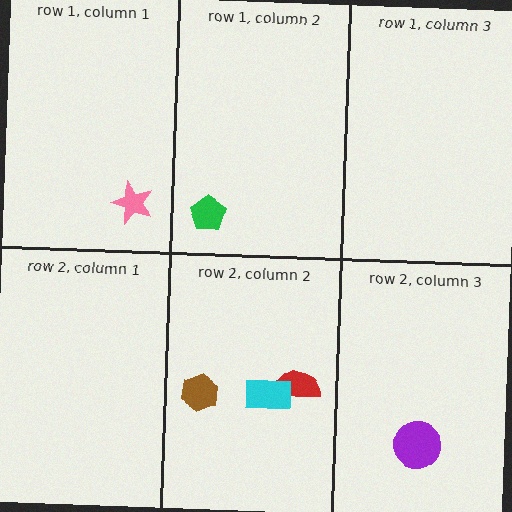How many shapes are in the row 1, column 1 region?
1.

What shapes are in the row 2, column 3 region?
The purple circle.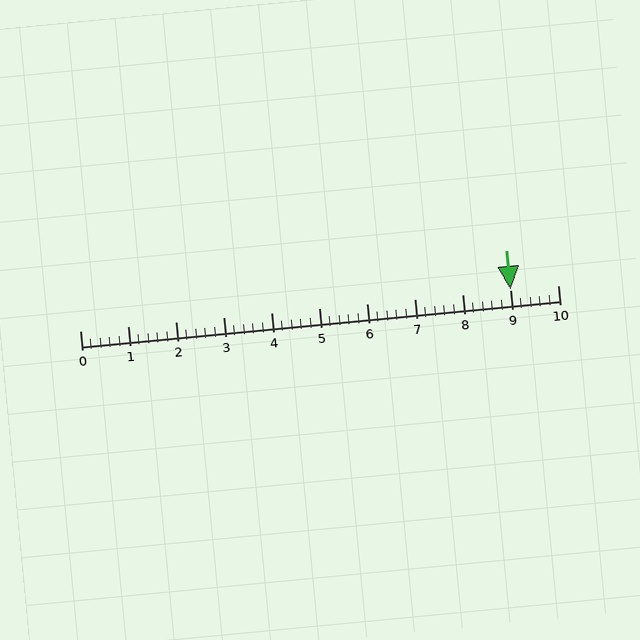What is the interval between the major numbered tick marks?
The major tick marks are spaced 1 units apart.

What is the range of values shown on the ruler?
The ruler shows values from 0 to 10.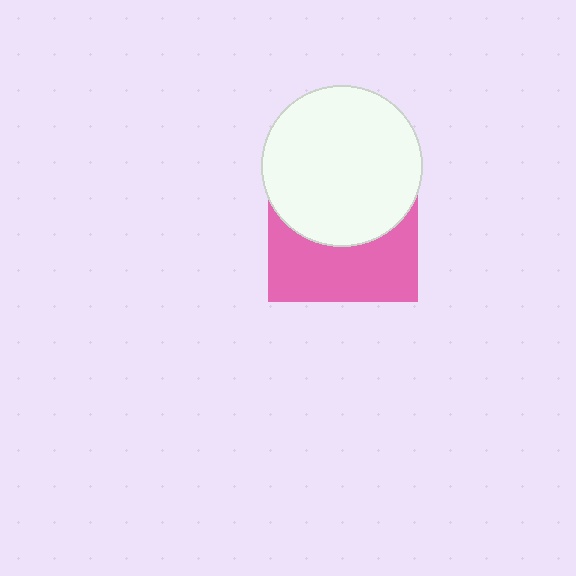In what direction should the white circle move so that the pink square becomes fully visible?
The white circle should move up. That is the shortest direction to clear the overlap and leave the pink square fully visible.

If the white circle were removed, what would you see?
You would see the complete pink square.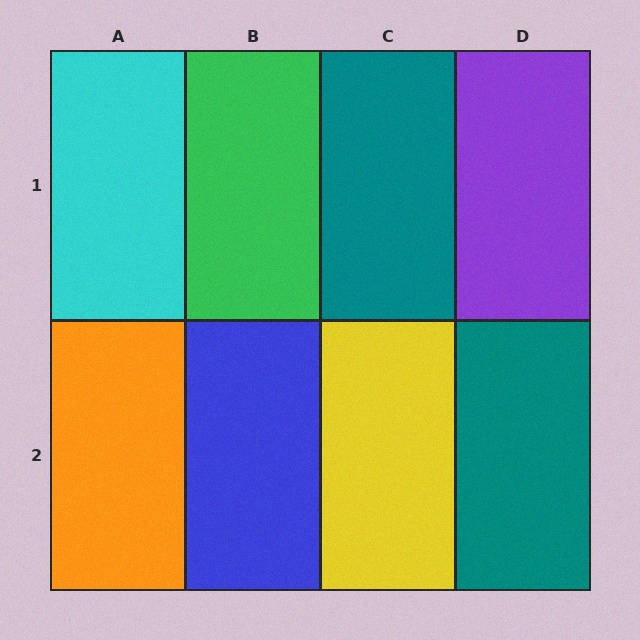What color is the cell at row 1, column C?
Teal.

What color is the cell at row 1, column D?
Purple.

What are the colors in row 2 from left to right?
Orange, blue, yellow, teal.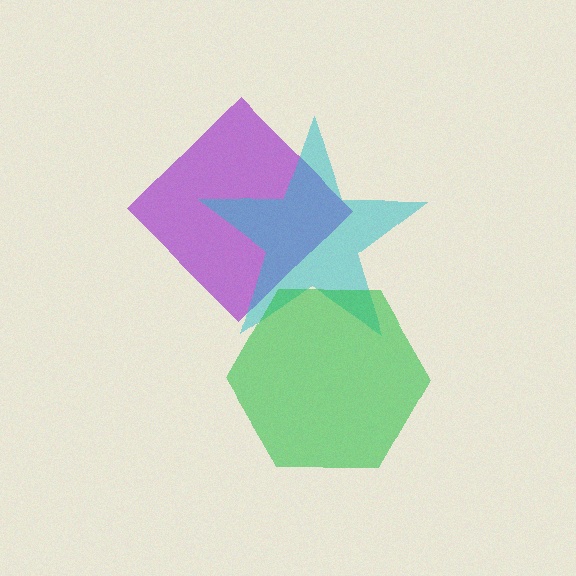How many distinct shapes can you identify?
There are 3 distinct shapes: a purple diamond, a cyan star, a green hexagon.